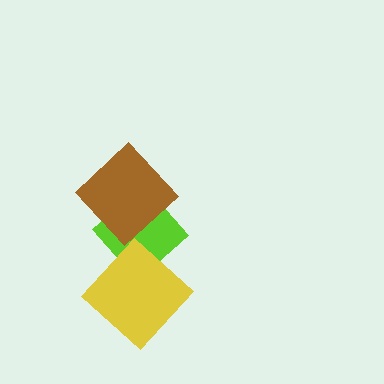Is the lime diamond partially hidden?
Yes, it is partially covered by another shape.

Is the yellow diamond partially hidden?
No, no other shape covers it.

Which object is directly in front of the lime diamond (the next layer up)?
The brown diamond is directly in front of the lime diamond.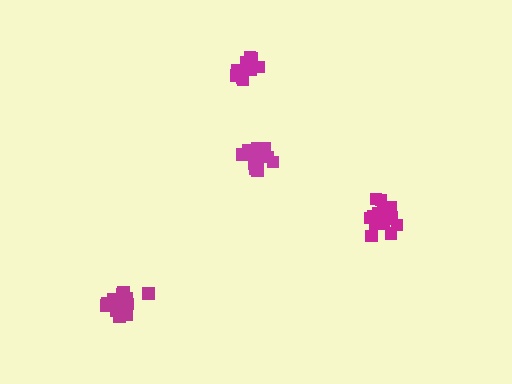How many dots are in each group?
Group 1: 19 dots, Group 2: 15 dots, Group 3: 18 dots, Group 4: 15 dots (67 total).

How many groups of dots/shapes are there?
There are 4 groups.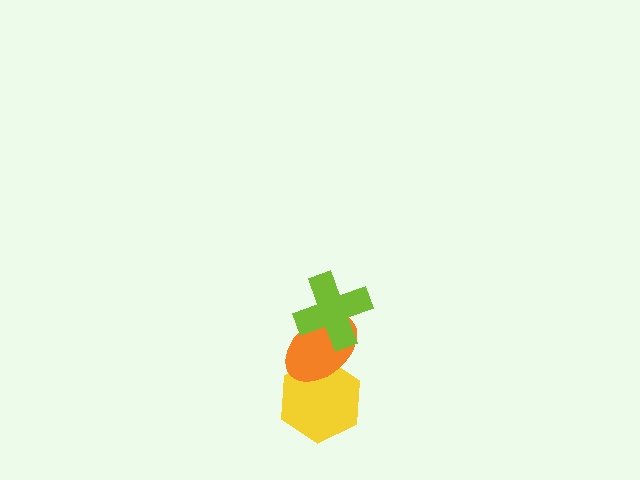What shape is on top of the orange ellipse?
The lime cross is on top of the orange ellipse.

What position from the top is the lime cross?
The lime cross is 1st from the top.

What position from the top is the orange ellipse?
The orange ellipse is 2nd from the top.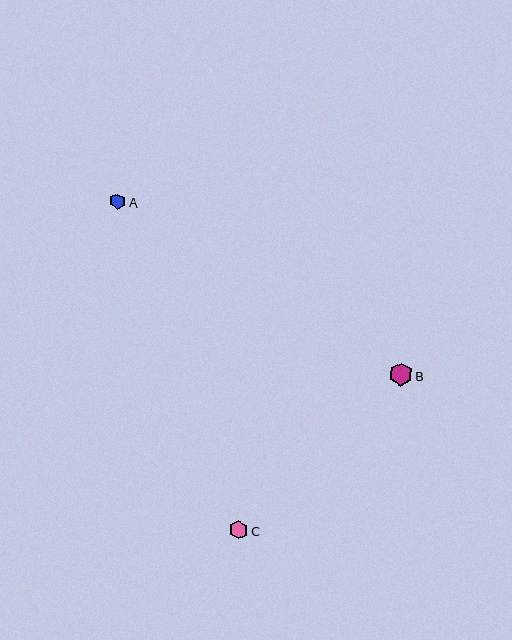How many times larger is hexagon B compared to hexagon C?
Hexagon B is approximately 1.2 times the size of hexagon C.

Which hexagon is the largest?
Hexagon B is the largest with a size of approximately 23 pixels.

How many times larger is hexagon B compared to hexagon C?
Hexagon B is approximately 1.2 times the size of hexagon C.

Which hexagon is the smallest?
Hexagon A is the smallest with a size of approximately 16 pixels.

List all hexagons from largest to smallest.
From largest to smallest: B, C, A.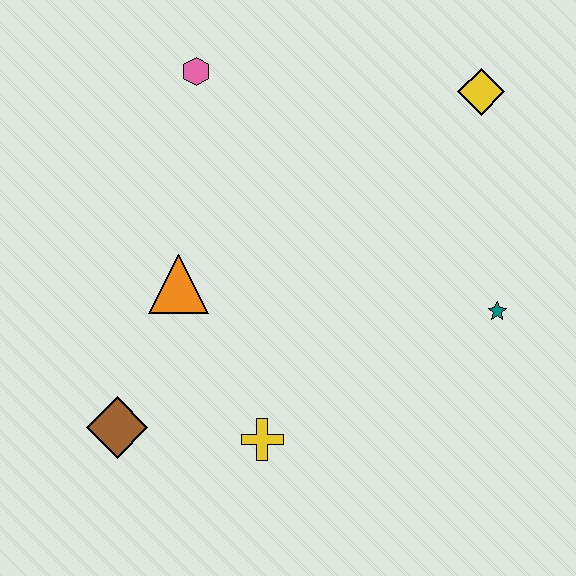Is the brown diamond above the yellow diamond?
No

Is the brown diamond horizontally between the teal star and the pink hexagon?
No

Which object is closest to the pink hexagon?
The orange triangle is closest to the pink hexagon.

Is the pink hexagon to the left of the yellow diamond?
Yes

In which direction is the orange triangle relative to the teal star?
The orange triangle is to the left of the teal star.